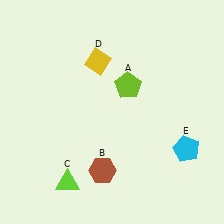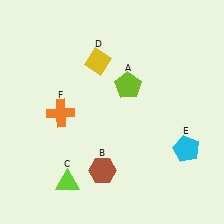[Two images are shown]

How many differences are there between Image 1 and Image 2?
There is 1 difference between the two images.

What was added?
An orange cross (F) was added in Image 2.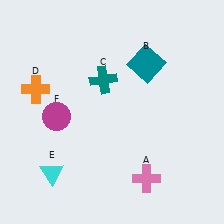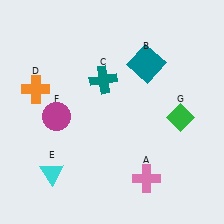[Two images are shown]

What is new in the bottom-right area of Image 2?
A green diamond (G) was added in the bottom-right area of Image 2.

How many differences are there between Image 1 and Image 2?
There is 1 difference between the two images.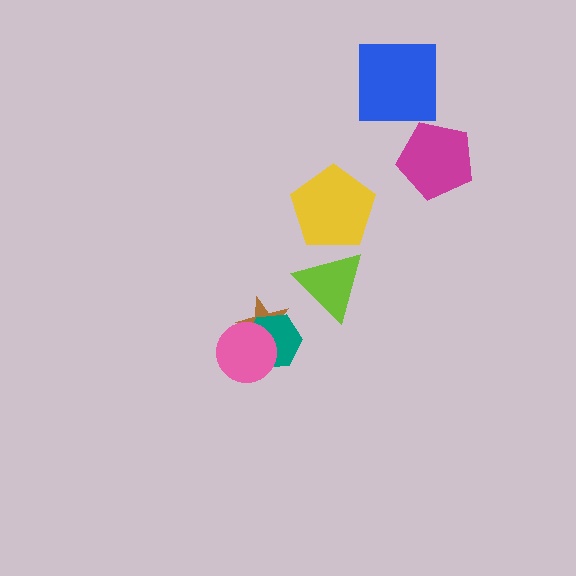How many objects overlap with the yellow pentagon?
1 object overlaps with the yellow pentagon.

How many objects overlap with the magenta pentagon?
0 objects overlap with the magenta pentagon.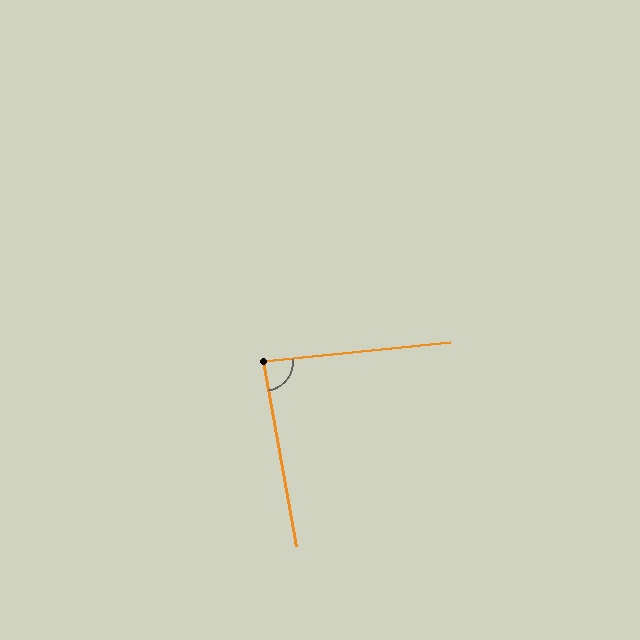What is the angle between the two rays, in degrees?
Approximately 86 degrees.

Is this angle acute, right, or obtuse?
It is approximately a right angle.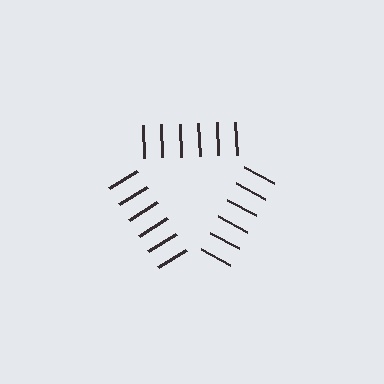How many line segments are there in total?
18 — 6 along each of the 3 edges.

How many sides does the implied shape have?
3 sides — the line-ends trace a triangle.